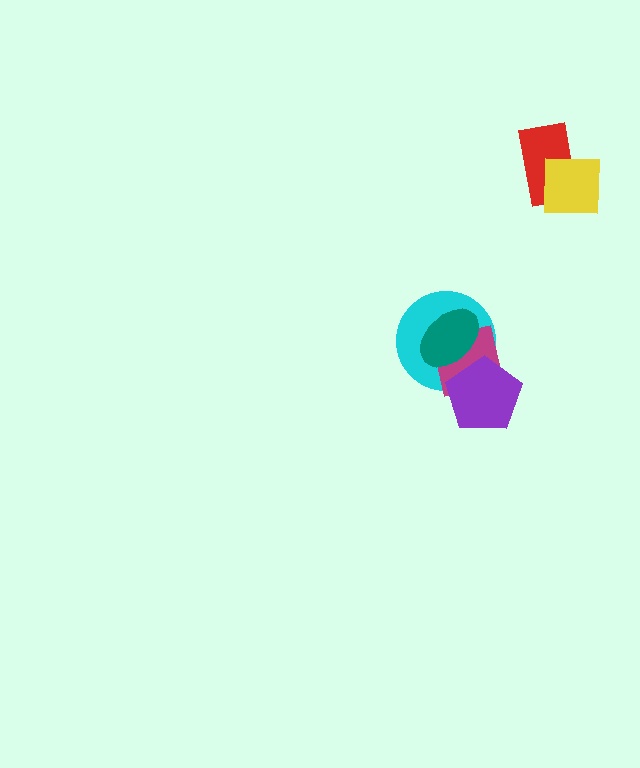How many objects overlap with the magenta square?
3 objects overlap with the magenta square.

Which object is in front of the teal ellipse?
The purple pentagon is in front of the teal ellipse.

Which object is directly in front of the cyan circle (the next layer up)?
The magenta square is directly in front of the cyan circle.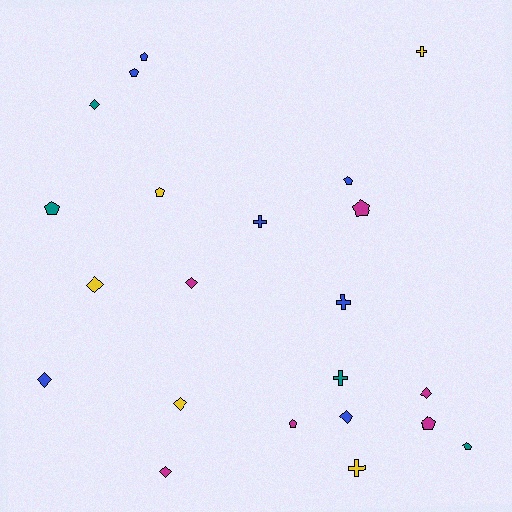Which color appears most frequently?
Blue, with 7 objects.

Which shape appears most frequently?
Pentagon, with 9 objects.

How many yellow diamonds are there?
There are 2 yellow diamonds.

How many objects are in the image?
There are 22 objects.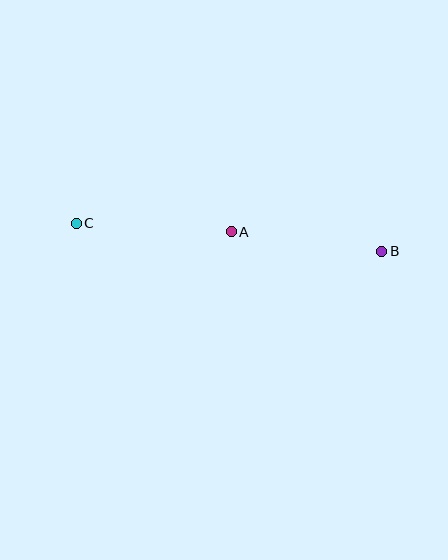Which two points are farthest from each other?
Points B and C are farthest from each other.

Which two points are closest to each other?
Points A and B are closest to each other.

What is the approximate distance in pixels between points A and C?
The distance between A and C is approximately 155 pixels.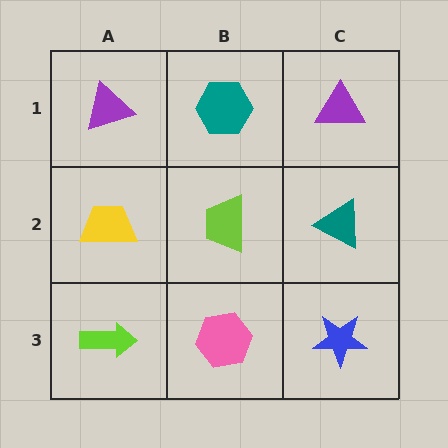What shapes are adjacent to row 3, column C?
A teal triangle (row 2, column C), a pink hexagon (row 3, column B).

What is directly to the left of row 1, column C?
A teal hexagon.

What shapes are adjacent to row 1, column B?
A lime trapezoid (row 2, column B), a purple triangle (row 1, column A), a purple triangle (row 1, column C).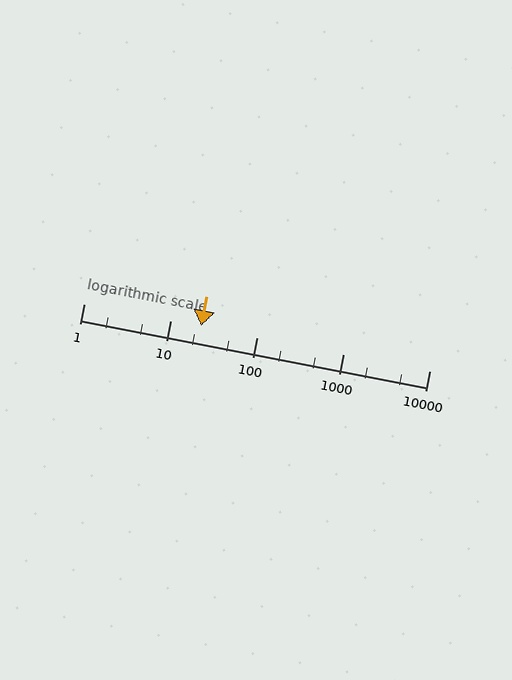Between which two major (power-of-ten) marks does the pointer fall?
The pointer is between 10 and 100.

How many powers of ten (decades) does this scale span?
The scale spans 4 decades, from 1 to 10000.